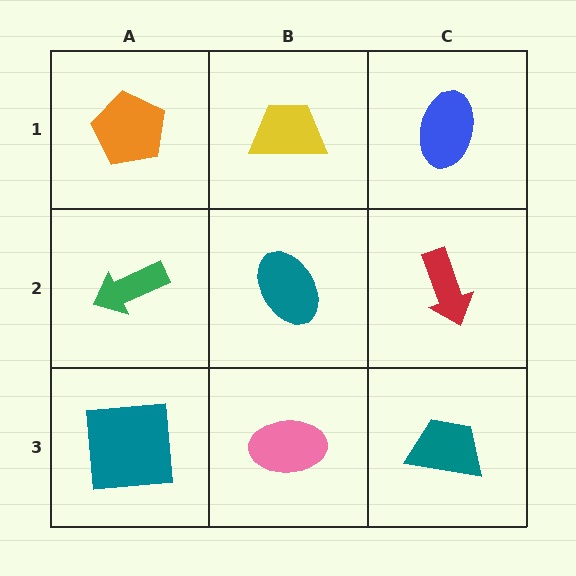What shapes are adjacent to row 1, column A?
A green arrow (row 2, column A), a yellow trapezoid (row 1, column B).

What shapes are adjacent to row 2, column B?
A yellow trapezoid (row 1, column B), a pink ellipse (row 3, column B), a green arrow (row 2, column A), a red arrow (row 2, column C).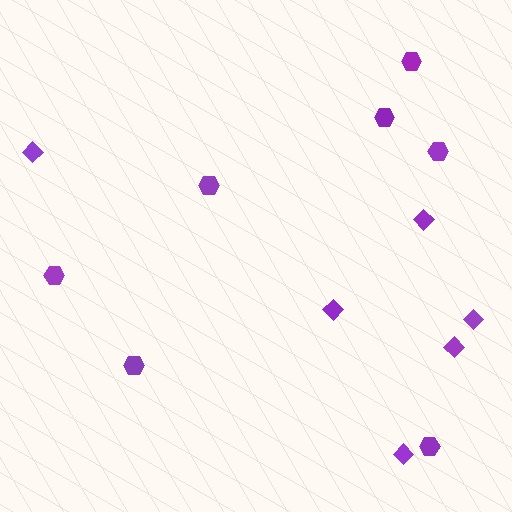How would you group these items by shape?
There are 2 groups: one group of diamonds (6) and one group of hexagons (7).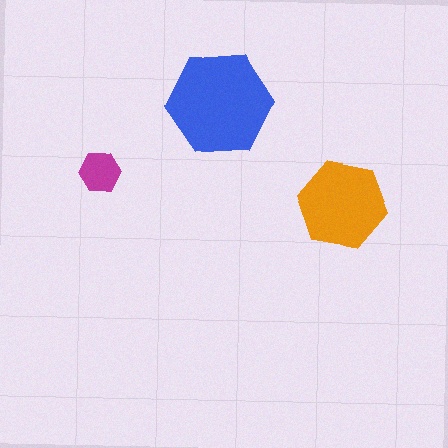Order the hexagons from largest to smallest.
the blue one, the orange one, the magenta one.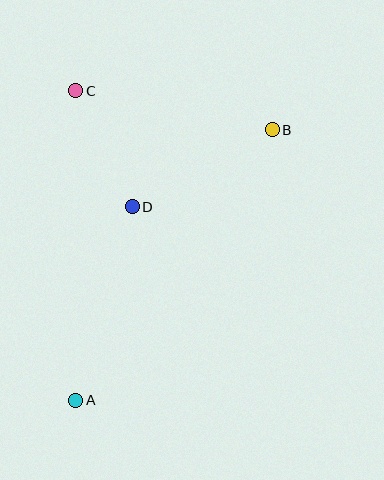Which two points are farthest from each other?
Points A and B are farthest from each other.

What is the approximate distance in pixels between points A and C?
The distance between A and C is approximately 309 pixels.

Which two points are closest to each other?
Points C and D are closest to each other.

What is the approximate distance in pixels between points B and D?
The distance between B and D is approximately 160 pixels.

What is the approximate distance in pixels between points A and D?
The distance between A and D is approximately 201 pixels.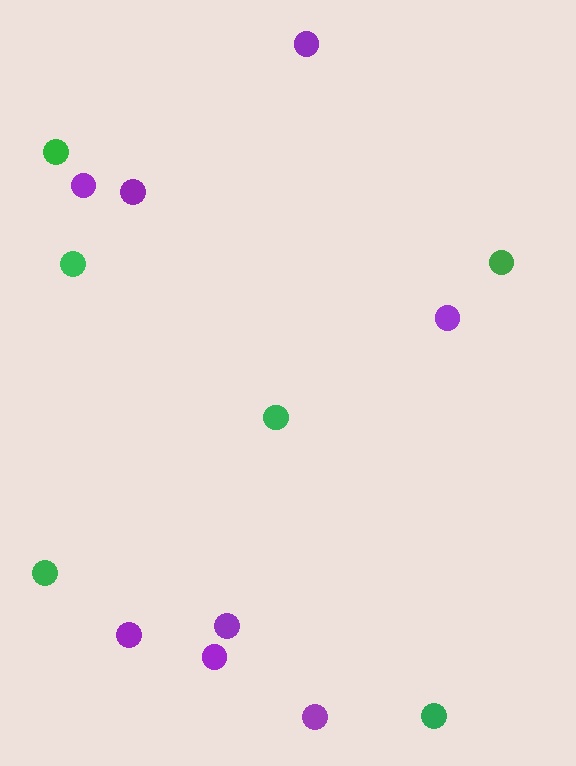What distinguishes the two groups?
There are 2 groups: one group of purple circles (8) and one group of green circles (6).